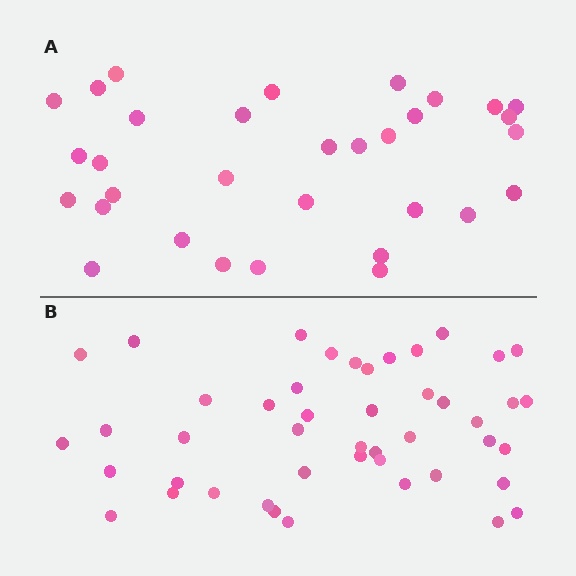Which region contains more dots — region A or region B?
Region B (the bottom region) has more dots.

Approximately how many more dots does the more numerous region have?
Region B has approximately 15 more dots than region A.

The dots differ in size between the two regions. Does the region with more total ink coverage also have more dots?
No. Region A has more total ink coverage because its dots are larger, but region B actually contains more individual dots. Total area can be misleading — the number of items is what matters here.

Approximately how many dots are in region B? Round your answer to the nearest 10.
About 50 dots. (The exact count is 46, which rounds to 50.)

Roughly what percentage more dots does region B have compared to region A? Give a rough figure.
About 45% more.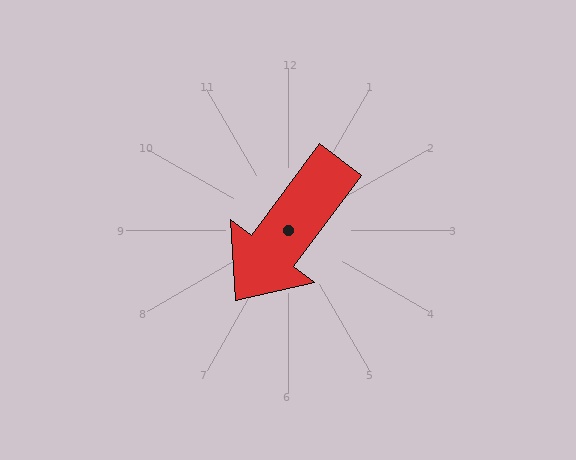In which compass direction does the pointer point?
Southwest.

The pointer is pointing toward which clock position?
Roughly 7 o'clock.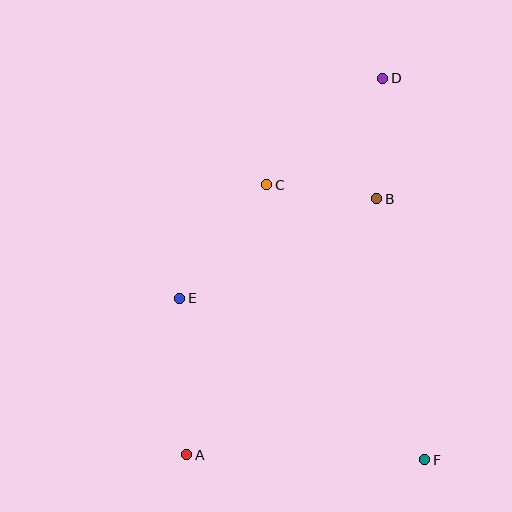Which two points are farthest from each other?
Points A and D are farthest from each other.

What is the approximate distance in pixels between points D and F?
The distance between D and F is approximately 384 pixels.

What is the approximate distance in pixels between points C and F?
The distance between C and F is approximately 317 pixels.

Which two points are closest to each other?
Points B and C are closest to each other.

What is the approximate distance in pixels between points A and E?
The distance between A and E is approximately 156 pixels.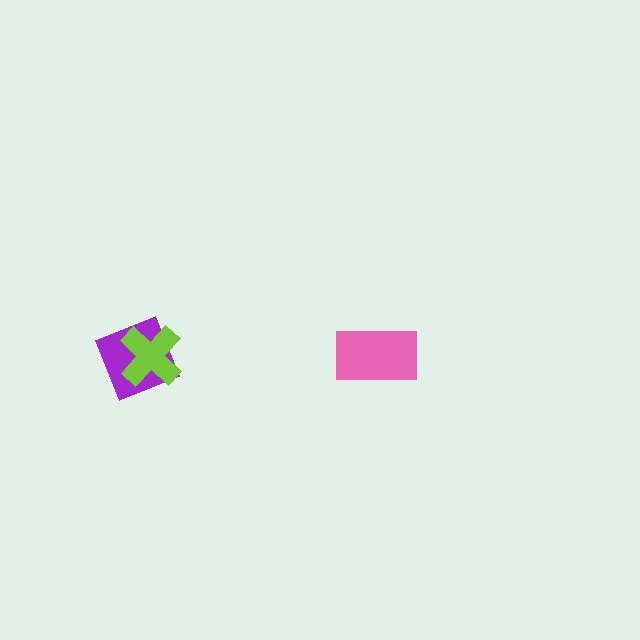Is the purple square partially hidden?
Yes, it is partially covered by another shape.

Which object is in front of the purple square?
The lime cross is in front of the purple square.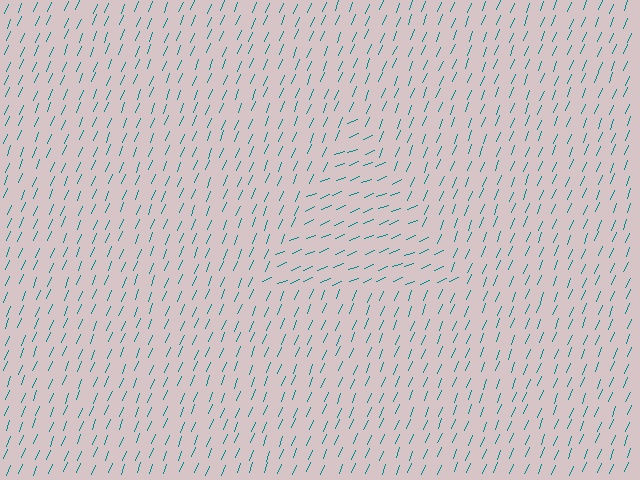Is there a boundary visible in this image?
Yes, there is a texture boundary formed by a change in line orientation.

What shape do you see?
I see a triangle.